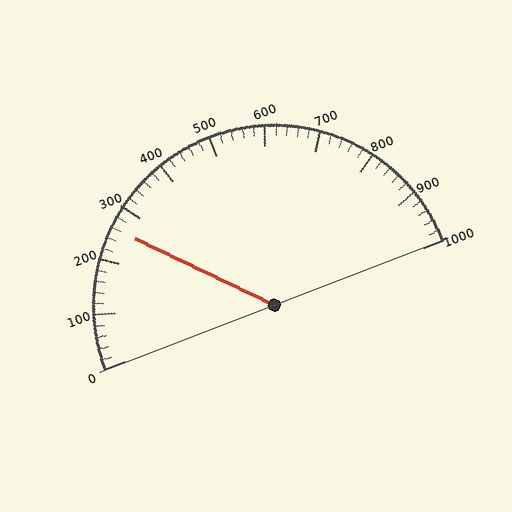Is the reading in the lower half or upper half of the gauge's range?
The reading is in the lower half of the range (0 to 1000).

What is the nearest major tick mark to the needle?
The nearest major tick mark is 300.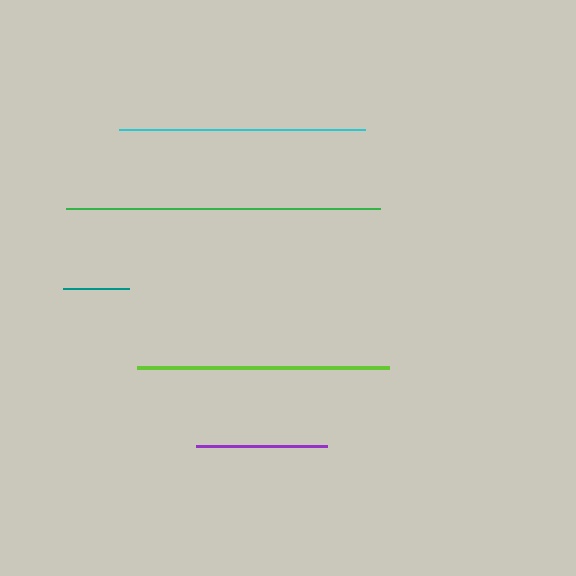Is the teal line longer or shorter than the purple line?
The purple line is longer than the teal line.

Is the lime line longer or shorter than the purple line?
The lime line is longer than the purple line.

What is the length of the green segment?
The green segment is approximately 314 pixels long.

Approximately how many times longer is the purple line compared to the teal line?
The purple line is approximately 2.0 times the length of the teal line.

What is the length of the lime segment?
The lime segment is approximately 252 pixels long.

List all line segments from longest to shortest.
From longest to shortest: green, lime, cyan, purple, teal.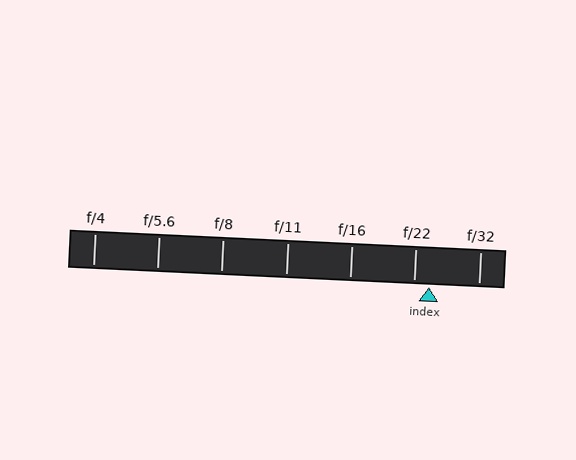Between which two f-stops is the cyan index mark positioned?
The index mark is between f/22 and f/32.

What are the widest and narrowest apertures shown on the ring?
The widest aperture shown is f/4 and the narrowest is f/32.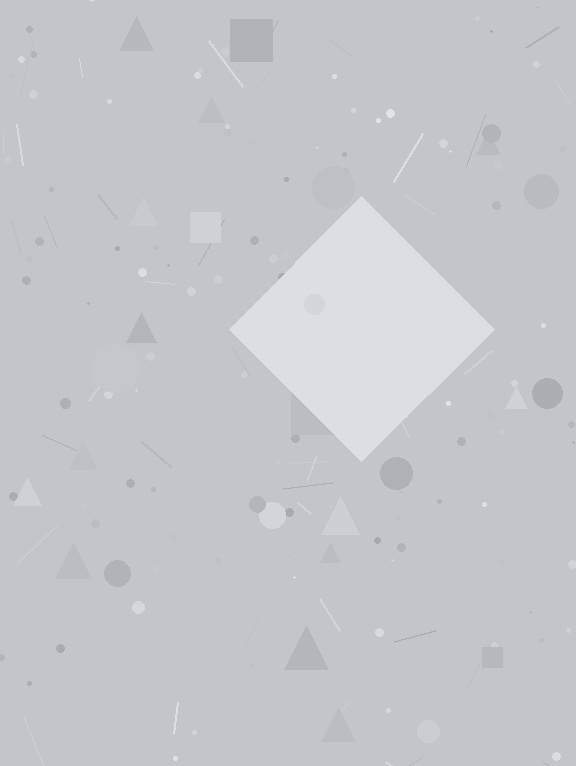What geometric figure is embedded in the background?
A diamond is embedded in the background.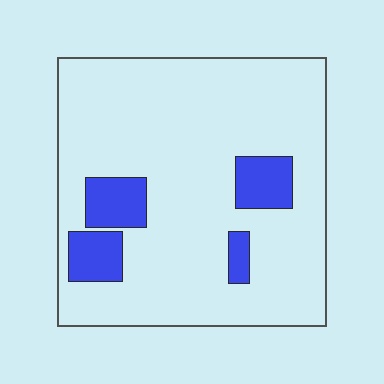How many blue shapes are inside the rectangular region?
4.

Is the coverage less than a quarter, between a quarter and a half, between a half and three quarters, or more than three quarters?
Less than a quarter.